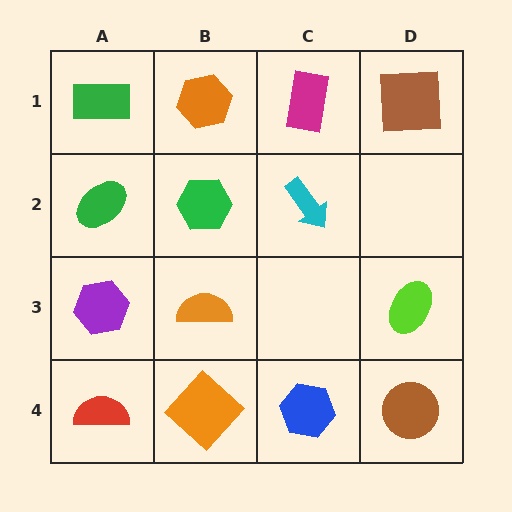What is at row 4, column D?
A brown circle.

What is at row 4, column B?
An orange diamond.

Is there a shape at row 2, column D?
No, that cell is empty.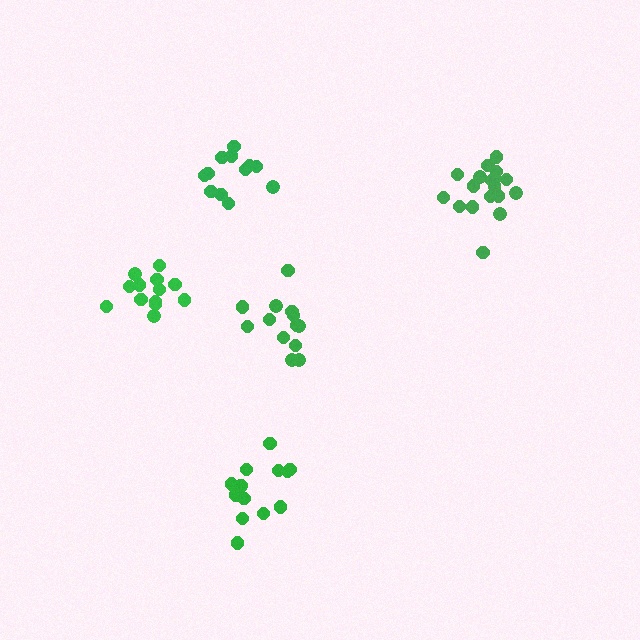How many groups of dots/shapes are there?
There are 5 groups.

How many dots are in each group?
Group 1: 13 dots, Group 2: 14 dots, Group 3: 13 dots, Group 4: 12 dots, Group 5: 18 dots (70 total).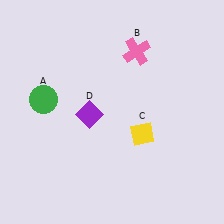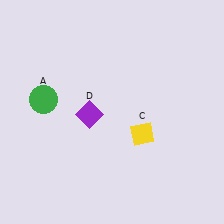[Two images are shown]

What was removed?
The pink cross (B) was removed in Image 2.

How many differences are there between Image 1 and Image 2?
There is 1 difference between the two images.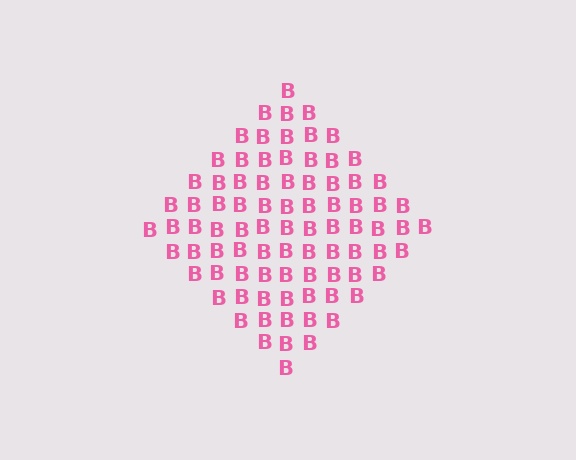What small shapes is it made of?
It is made of small letter B's.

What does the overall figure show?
The overall figure shows a diamond.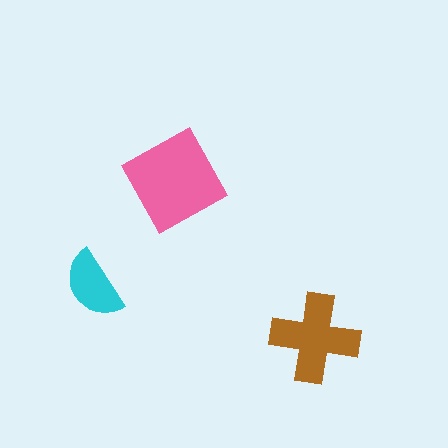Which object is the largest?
The pink square.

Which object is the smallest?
The cyan semicircle.